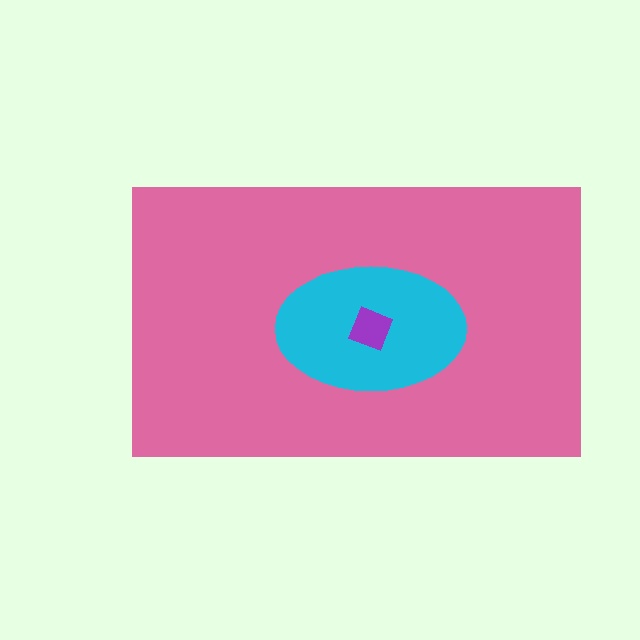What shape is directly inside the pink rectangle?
The cyan ellipse.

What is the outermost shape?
The pink rectangle.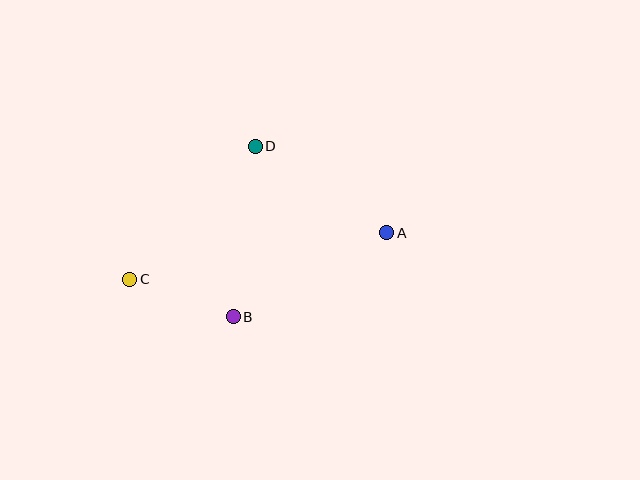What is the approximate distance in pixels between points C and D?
The distance between C and D is approximately 183 pixels.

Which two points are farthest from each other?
Points A and C are farthest from each other.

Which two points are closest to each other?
Points B and C are closest to each other.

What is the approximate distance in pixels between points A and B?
The distance between A and B is approximately 175 pixels.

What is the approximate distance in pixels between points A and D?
The distance between A and D is approximately 158 pixels.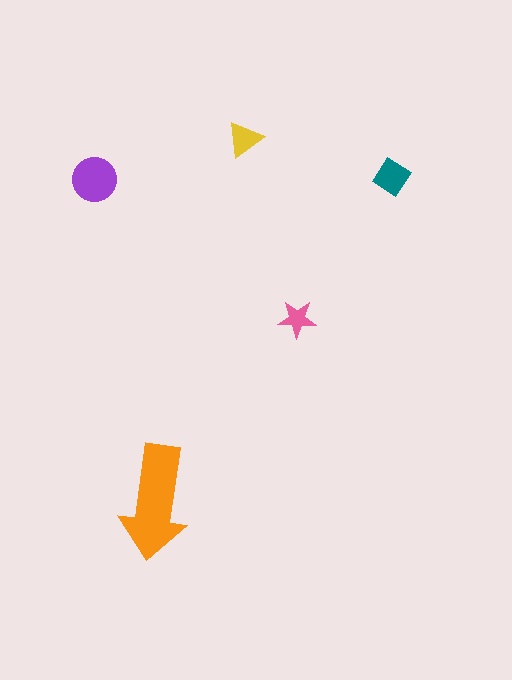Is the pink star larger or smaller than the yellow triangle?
Smaller.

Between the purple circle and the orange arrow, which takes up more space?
The orange arrow.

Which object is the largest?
The orange arrow.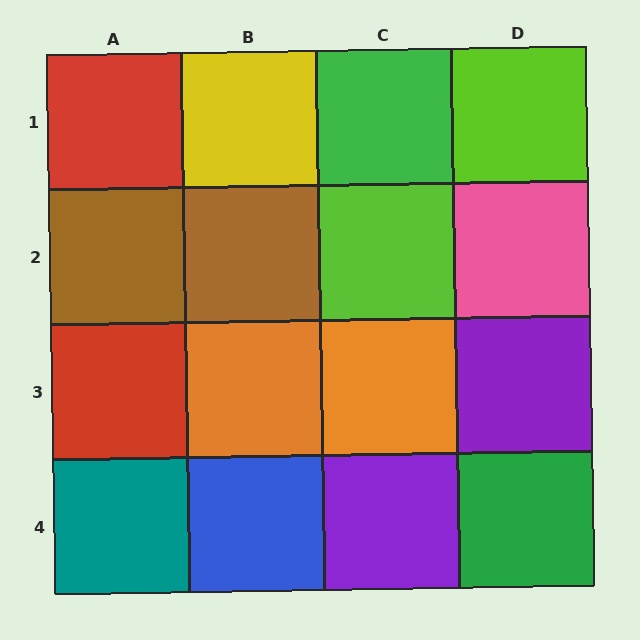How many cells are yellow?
1 cell is yellow.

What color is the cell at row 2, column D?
Pink.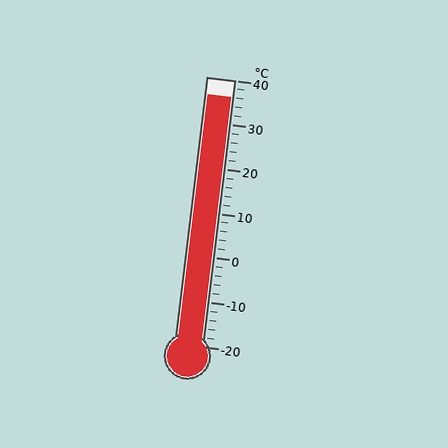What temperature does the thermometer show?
The thermometer shows approximately 36°C.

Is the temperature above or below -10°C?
The temperature is above -10°C.